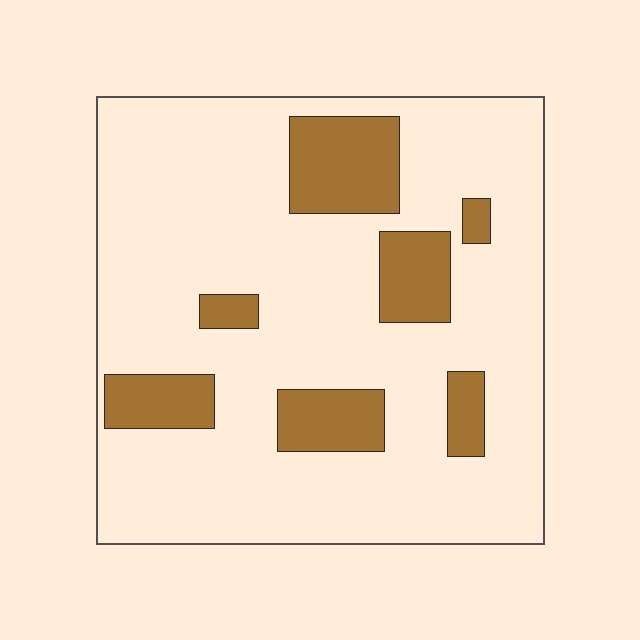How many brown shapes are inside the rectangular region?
7.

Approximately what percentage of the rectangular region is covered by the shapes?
Approximately 20%.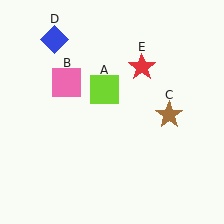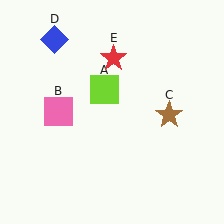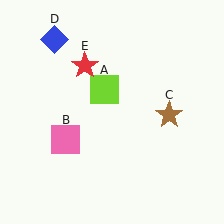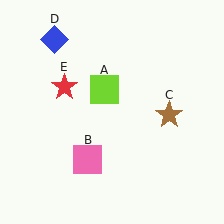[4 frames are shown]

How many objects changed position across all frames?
2 objects changed position: pink square (object B), red star (object E).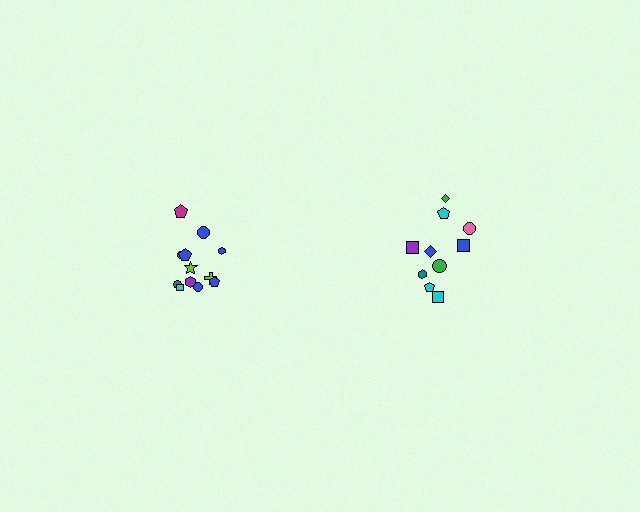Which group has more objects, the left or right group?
The left group.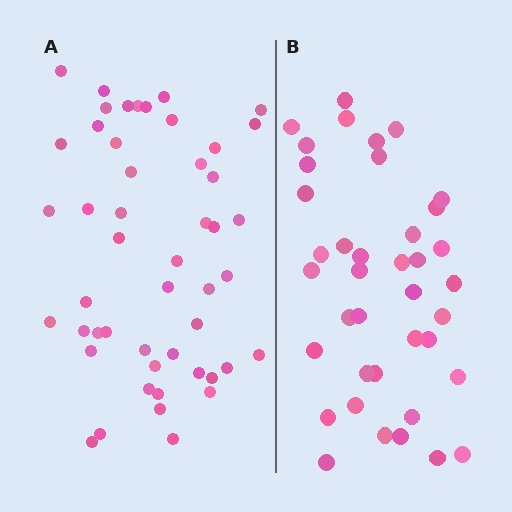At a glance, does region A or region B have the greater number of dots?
Region A (the left region) has more dots.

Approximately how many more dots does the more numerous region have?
Region A has roughly 10 or so more dots than region B.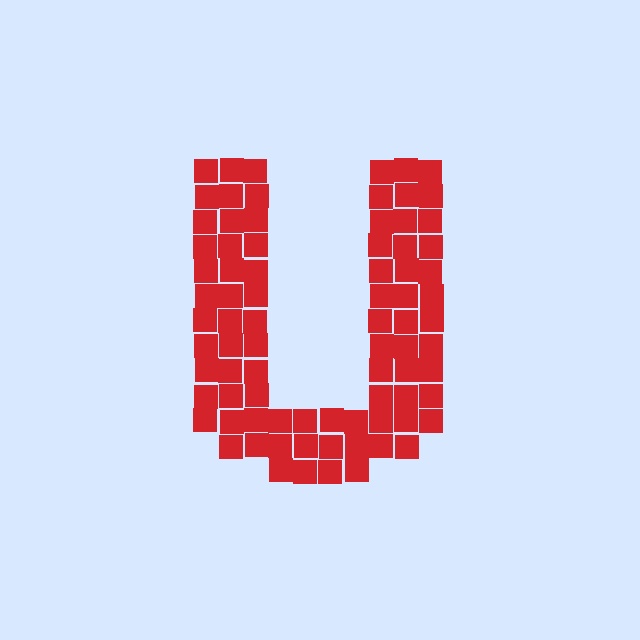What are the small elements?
The small elements are squares.